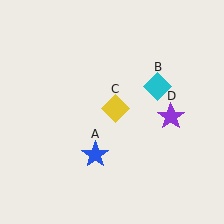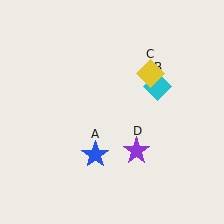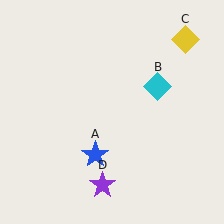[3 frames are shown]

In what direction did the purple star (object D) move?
The purple star (object D) moved down and to the left.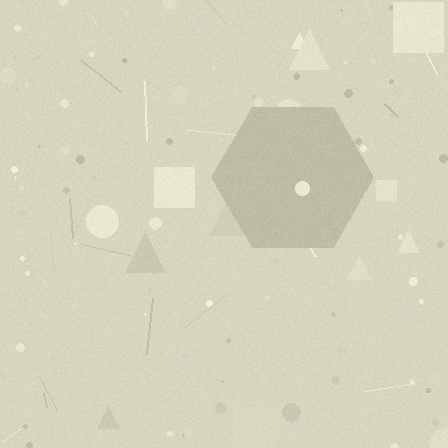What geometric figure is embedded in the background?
A hexagon is embedded in the background.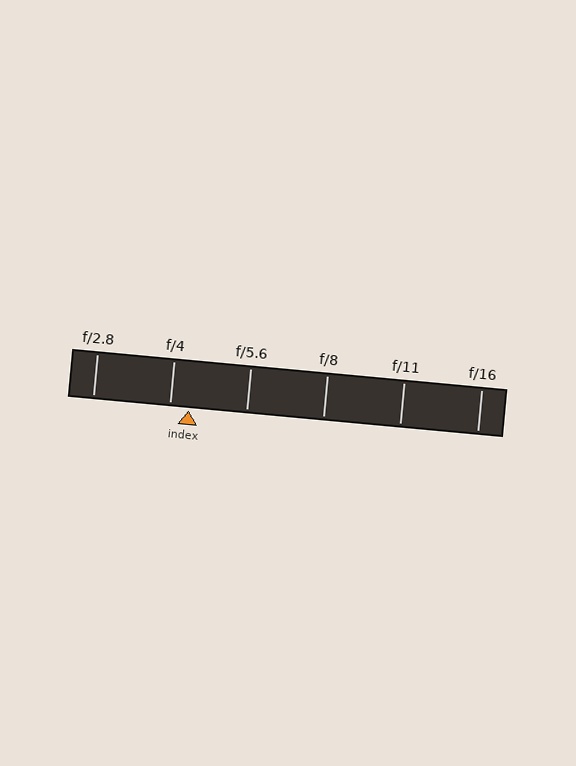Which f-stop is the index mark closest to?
The index mark is closest to f/4.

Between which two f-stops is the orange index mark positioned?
The index mark is between f/4 and f/5.6.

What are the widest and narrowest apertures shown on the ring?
The widest aperture shown is f/2.8 and the narrowest is f/16.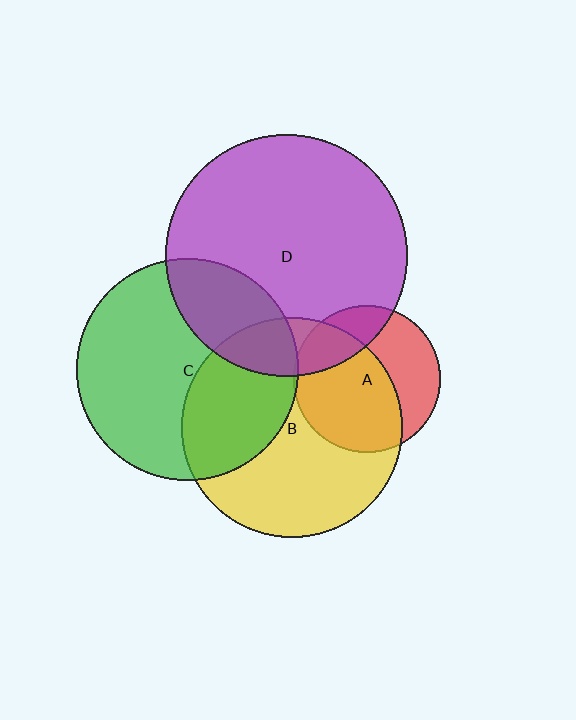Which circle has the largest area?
Circle D (purple).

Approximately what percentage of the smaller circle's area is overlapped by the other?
Approximately 15%.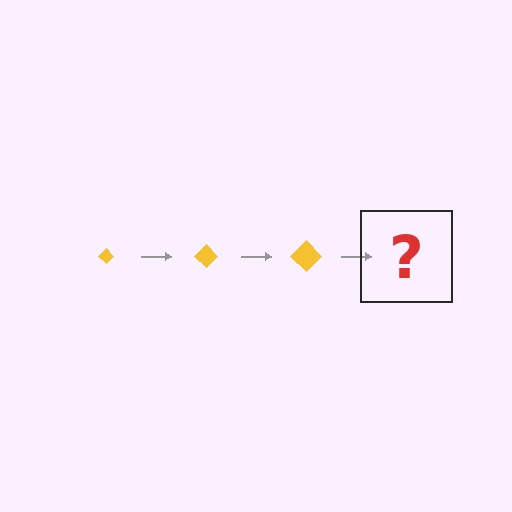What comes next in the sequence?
The next element should be a yellow diamond, larger than the previous one.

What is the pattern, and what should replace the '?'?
The pattern is that the diamond gets progressively larger each step. The '?' should be a yellow diamond, larger than the previous one.